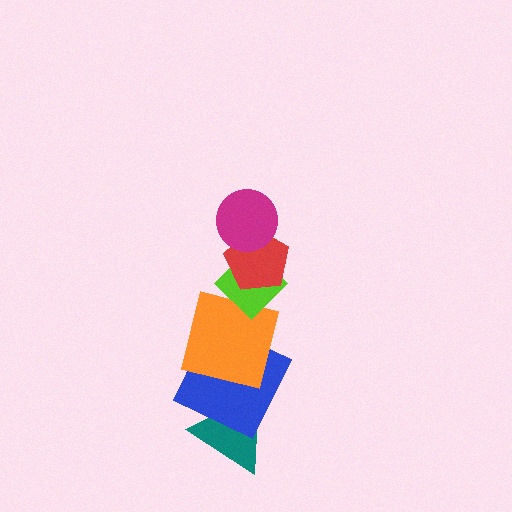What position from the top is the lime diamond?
The lime diamond is 3rd from the top.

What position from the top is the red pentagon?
The red pentagon is 2nd from the top.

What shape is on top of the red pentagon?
The magenta circle is on top of the red pentagon.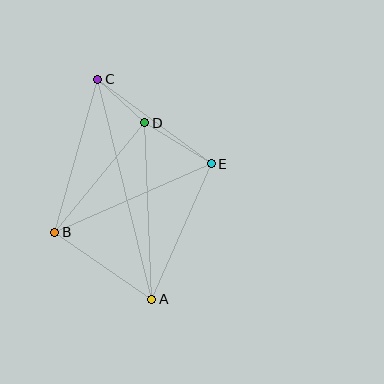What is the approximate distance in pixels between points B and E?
The distance between B and E is approximately 170 pixels.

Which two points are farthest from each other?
Points A and C are farthest from each other.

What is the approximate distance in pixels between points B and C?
The distance between B and C is approximately 159 pixels.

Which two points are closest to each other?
Points C and D are closest to each other.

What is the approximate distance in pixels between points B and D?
The distance between B and D is approximately 142 pixels.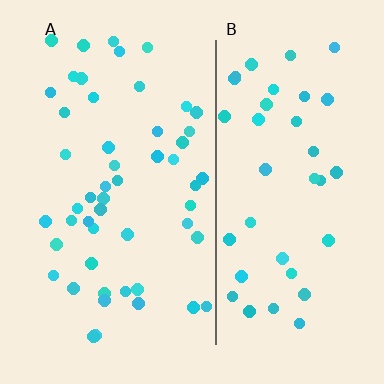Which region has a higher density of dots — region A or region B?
A (the left).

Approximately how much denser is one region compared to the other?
Approximately 1.3× — region A over region B.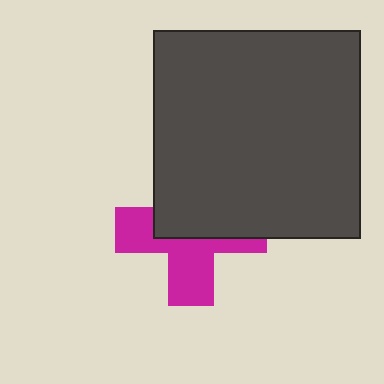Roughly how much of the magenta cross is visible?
About half of it is visible (roughly 48%).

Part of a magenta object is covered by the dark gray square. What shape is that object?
It is a cross.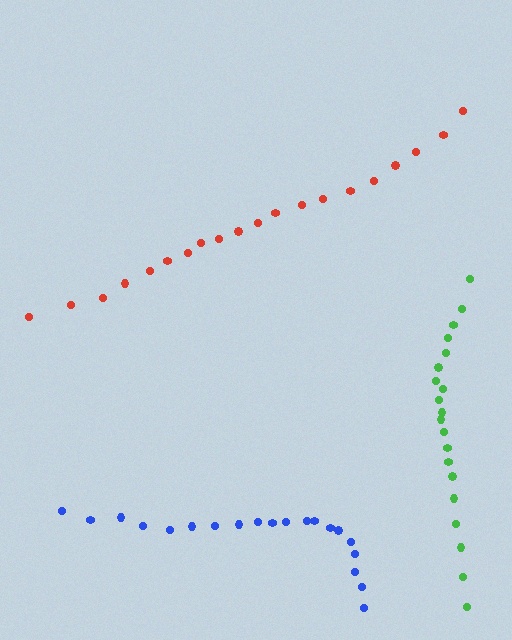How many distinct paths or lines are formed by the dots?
There are 3 distinct paths.